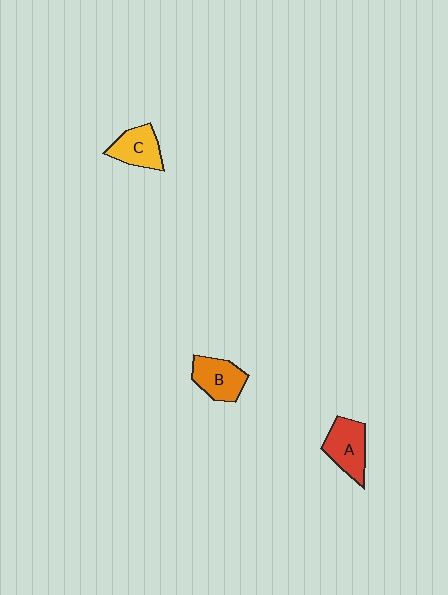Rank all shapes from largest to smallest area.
From largest to smallest: A (red), B (orange), C (yellow).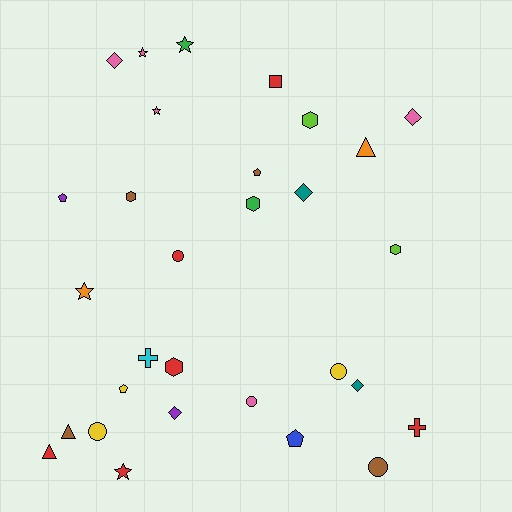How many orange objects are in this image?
There are 2 orange objects.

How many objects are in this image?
There are 30 objects.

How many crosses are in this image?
There are 2 crosses.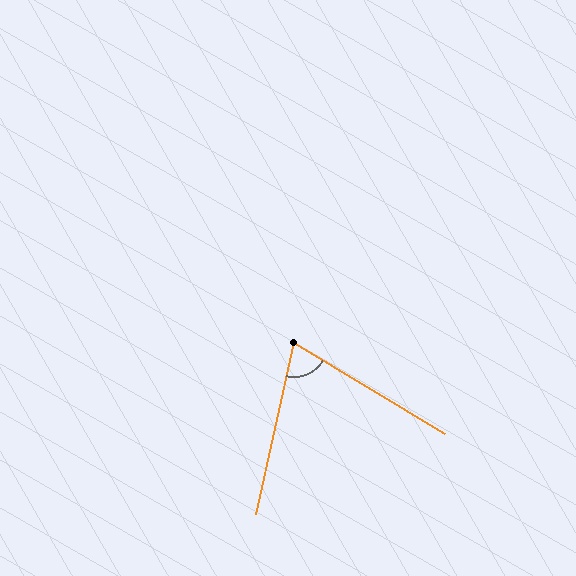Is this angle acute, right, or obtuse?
It is acute.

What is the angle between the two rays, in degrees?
Approximately 71 degrees.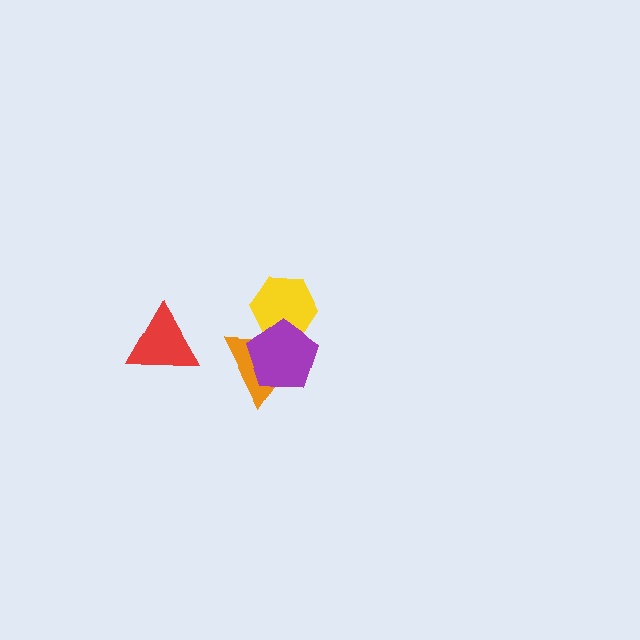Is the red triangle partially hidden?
No, no other shape covers it.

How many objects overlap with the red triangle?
0 objects overlap with the red triangle.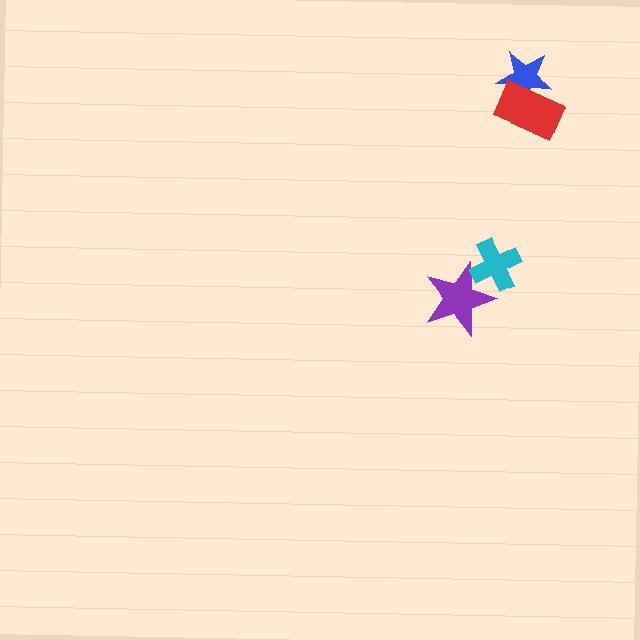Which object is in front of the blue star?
The red rectangle is in front of the blue star.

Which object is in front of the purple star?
The cyan cross is in front of the purple star.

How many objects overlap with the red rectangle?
1 object overlaps with the red rectangle.